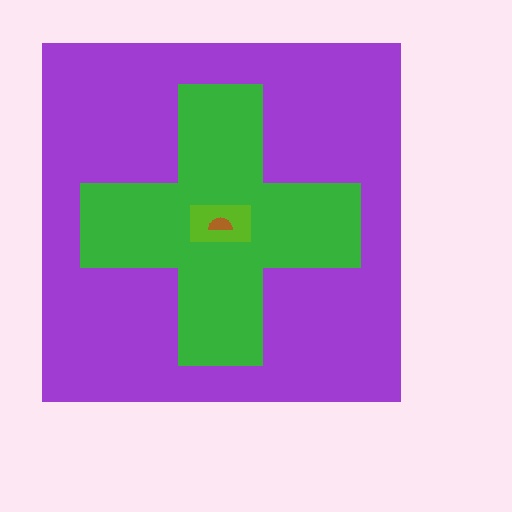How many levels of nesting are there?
4.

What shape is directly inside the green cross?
The lime rectangle.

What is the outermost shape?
The purple square.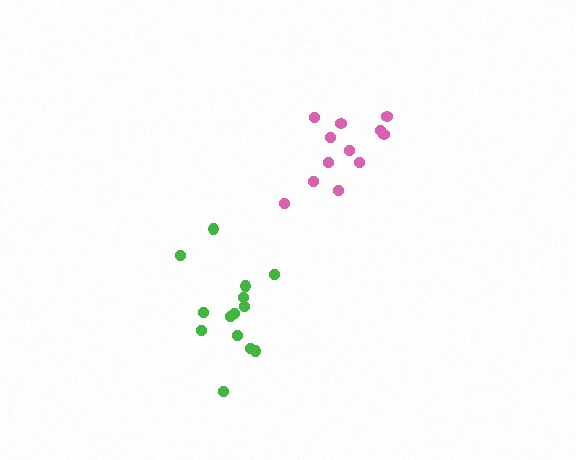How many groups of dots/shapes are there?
There are 2 groups.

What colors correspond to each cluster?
The clusters are colored: pink, green.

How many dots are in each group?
Group 1: 12 dots, Group 2: 14 dots (26 total).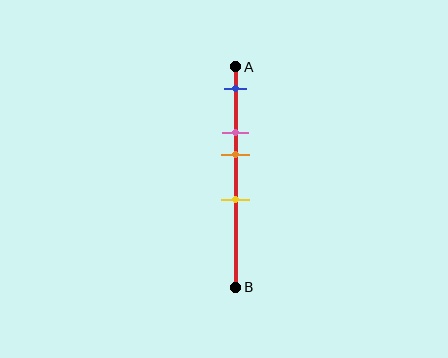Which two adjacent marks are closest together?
The pink and orange marks are the closest adjacent pair.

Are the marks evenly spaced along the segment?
No, the marks are not evenly spaced.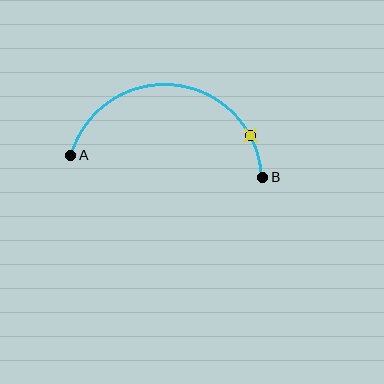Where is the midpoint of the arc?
The arc midpoint is the point on the curve farthest from the straight line joining A and B. It sits above that line.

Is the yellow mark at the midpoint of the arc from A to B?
No. The yellow mark lies on the arc but is closer to endpoint B. The arc midpoint would be at the point on the curve equidistant along the arc from both A and B.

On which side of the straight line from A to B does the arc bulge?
The arc bulges above the straight line connecting A and B.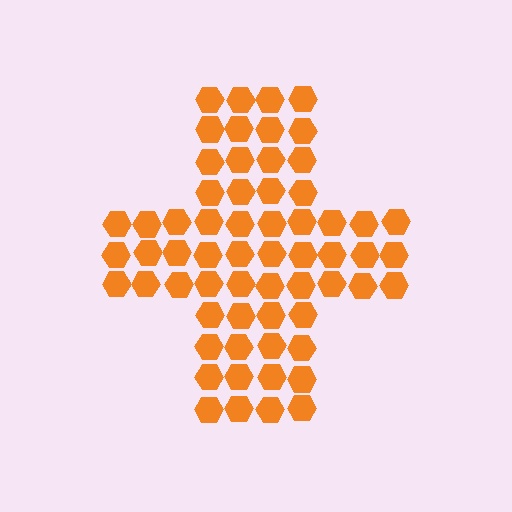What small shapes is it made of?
It is made of small hexagons.